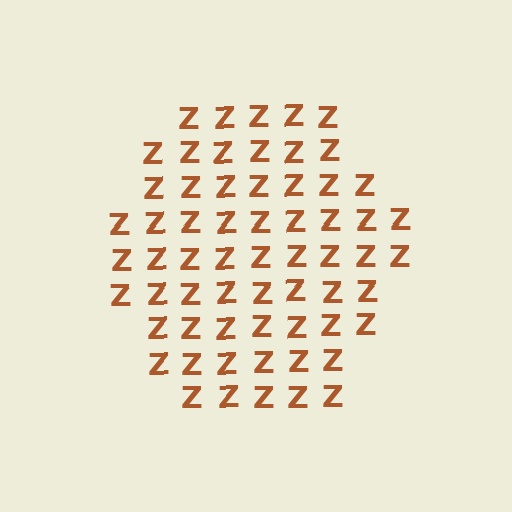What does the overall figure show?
The overall figure shows a hexagon.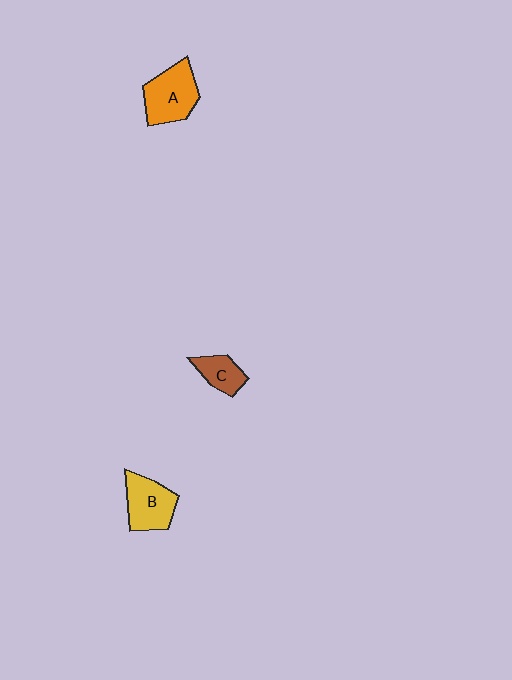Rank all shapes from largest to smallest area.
From largest to smallest: A (orange), B (yellow), C (brown).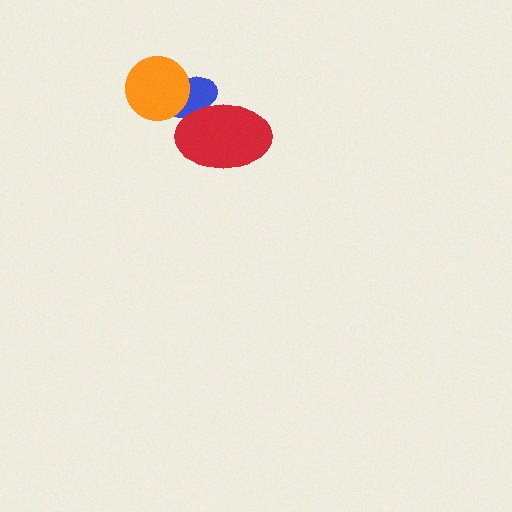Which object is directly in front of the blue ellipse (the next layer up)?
The orange circle is directly in front of the blue ellipse.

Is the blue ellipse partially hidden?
Yes, it is partially covered by another shape.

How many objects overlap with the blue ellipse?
2 objects overlap with the blue ellipse.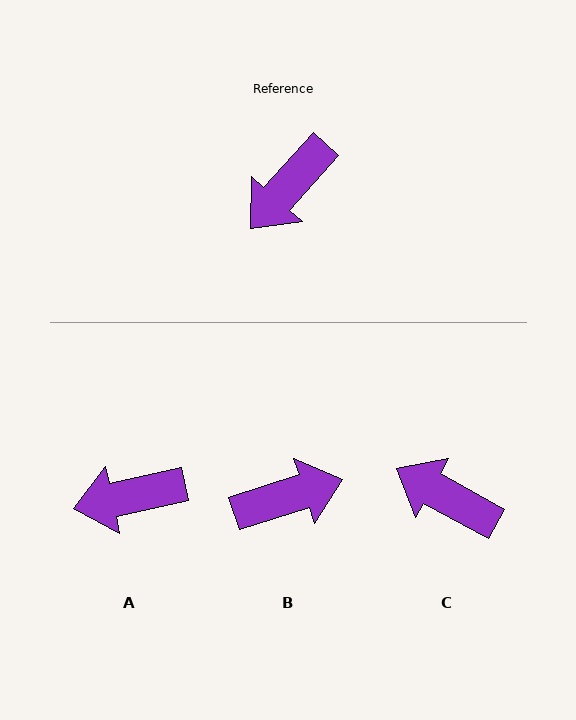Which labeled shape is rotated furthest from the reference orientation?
B, about 150 degrees away.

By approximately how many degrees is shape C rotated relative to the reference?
Approximately 77 degrees clockwise.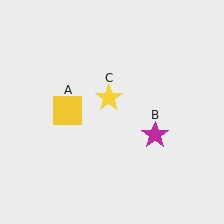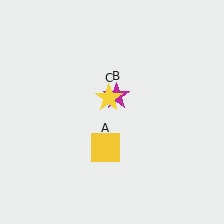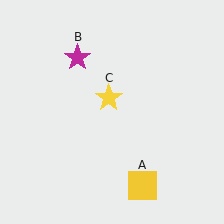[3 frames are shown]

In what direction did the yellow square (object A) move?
The yellow square (object A) moved down and to the right.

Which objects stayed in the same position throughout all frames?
Yellow star (object C) remained stationary.